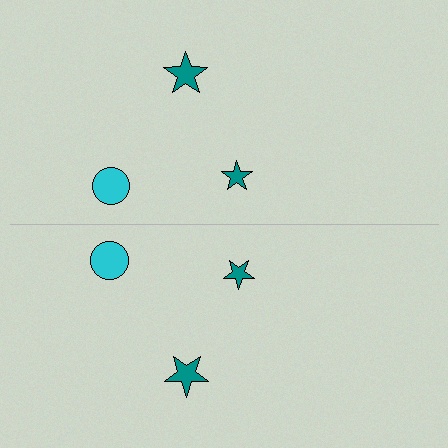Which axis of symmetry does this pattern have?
The pattern has a horizontal axis of symmetry running through the center of the image.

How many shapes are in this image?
There are 6 shapes in this image.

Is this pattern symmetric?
Yes, this pattern has bilateral (reflection) symmetry.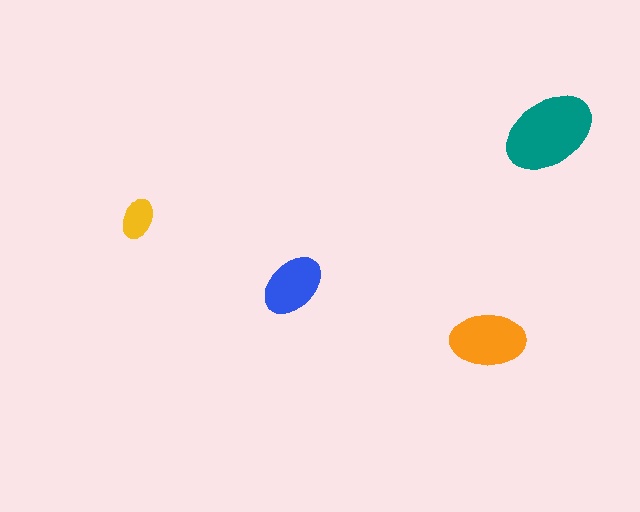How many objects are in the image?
There are 4 objects in the image.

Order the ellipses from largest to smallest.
the teal one, the orange one, the blue one, the yellow one.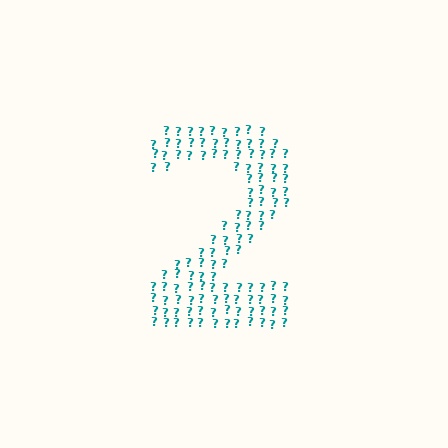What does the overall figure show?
The overall figure shows the digit 2.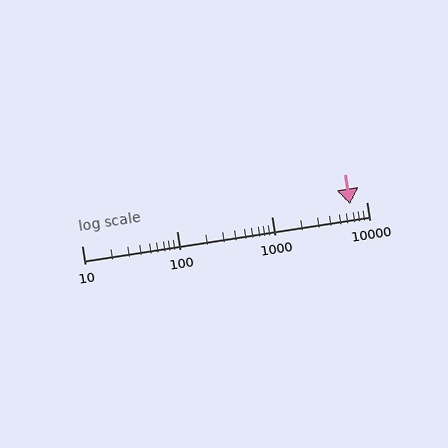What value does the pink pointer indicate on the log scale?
The pointer indicates approximately 6800.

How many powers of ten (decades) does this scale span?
The scale spans 3 decades, from 10 to 10000.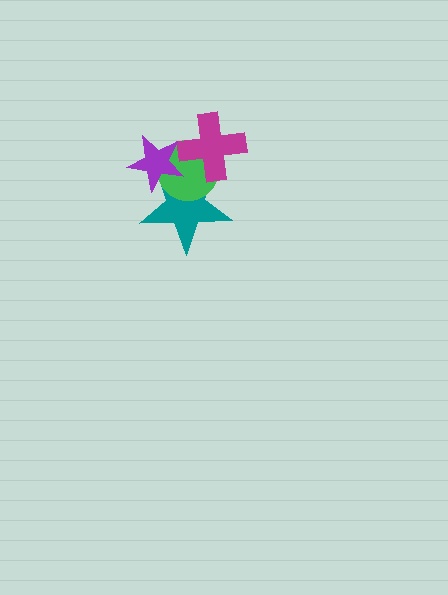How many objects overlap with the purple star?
2 objects overlap with the purple star.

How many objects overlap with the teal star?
3 objects overlap with the teal star.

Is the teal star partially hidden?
Yes, it is partially covered by another shape.